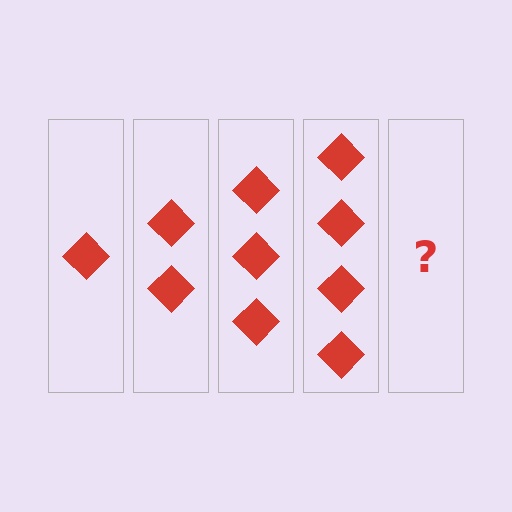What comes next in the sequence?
The next element should be 5 diamonds.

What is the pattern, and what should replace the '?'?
The pattern is that each step adds one more diamond. The '?' should be 5 diamonds.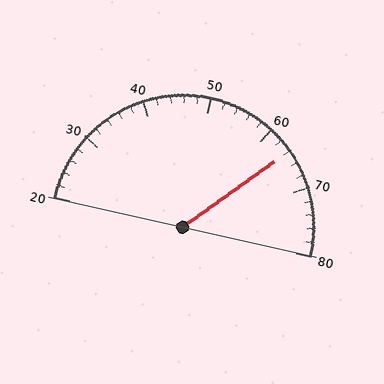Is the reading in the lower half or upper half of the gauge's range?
The reading is in the upper half of the range (20 to 80).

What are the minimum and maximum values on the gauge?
The gauge ranges from 20 to 80.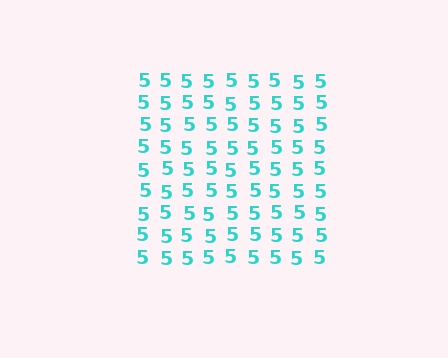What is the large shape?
The large shape is a square.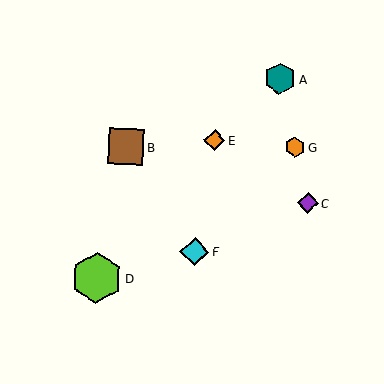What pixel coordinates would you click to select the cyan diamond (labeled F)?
Click at (195, 252) to select the cyan diamond F.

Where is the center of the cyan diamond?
The center of the cyan diamond is at (195, 252).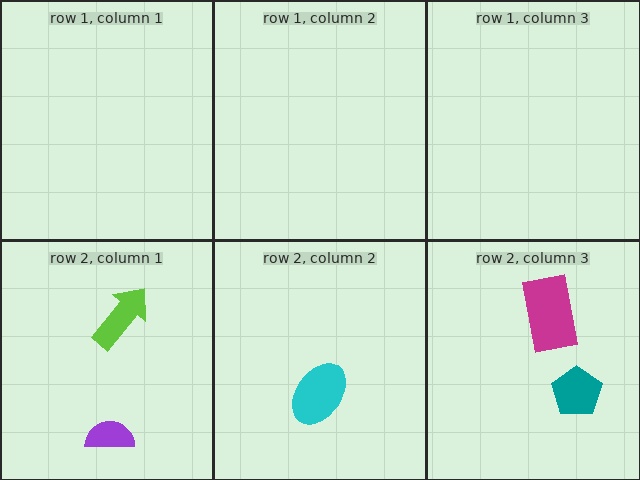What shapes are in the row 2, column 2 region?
The cyan ellipse.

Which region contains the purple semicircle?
The row 2, column 1 region.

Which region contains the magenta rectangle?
The row 2, column 3 region.